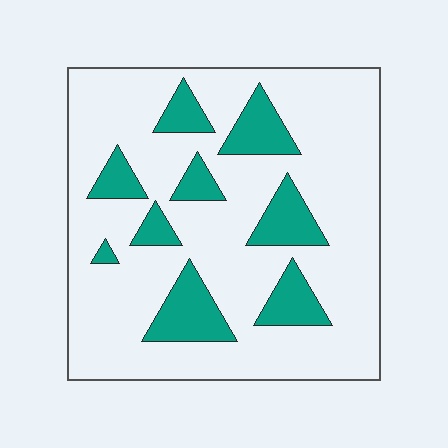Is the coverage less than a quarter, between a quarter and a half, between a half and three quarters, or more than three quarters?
Less than a quarter.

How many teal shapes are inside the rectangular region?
9.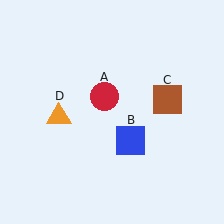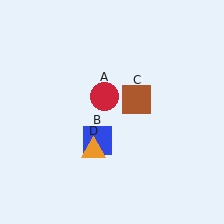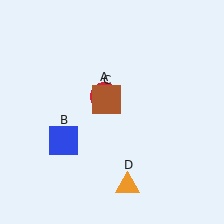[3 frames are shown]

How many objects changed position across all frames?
3 objects changed position: blue square (object B), brown square (object C), orange triangle (object D).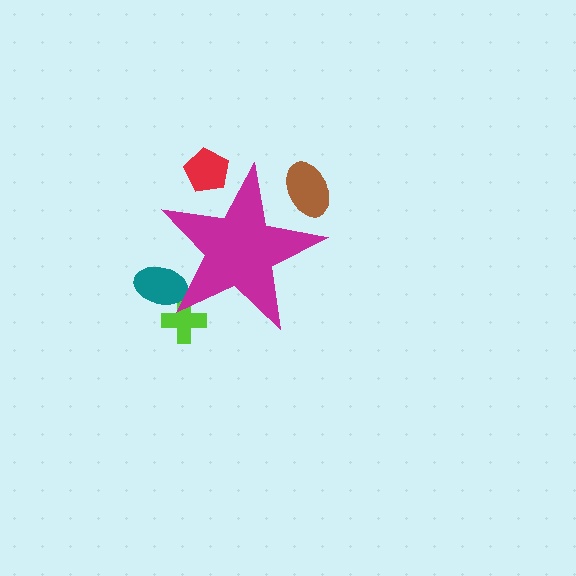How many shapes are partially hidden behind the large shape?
4 shapes are partially hidden.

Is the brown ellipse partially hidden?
Yes, the brown ellipse is partially hidden behind the magenta star.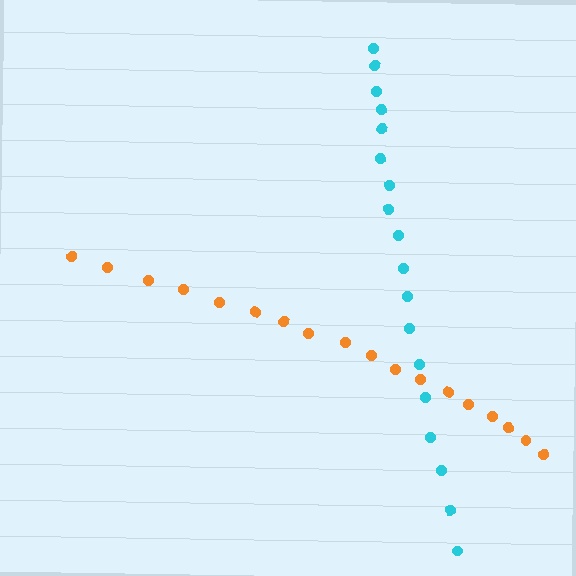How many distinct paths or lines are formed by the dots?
There are 2 distinct paths.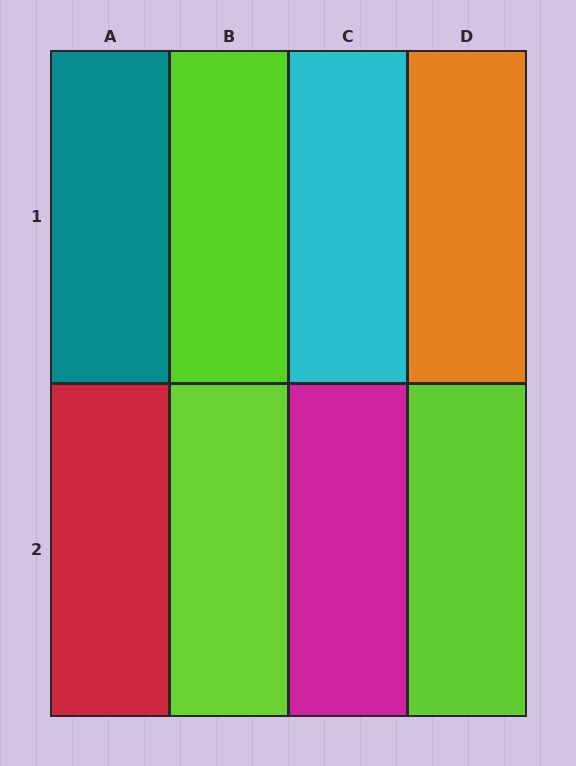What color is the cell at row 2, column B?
Lime.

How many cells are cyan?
1 cell is cyan.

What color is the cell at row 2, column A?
Red.